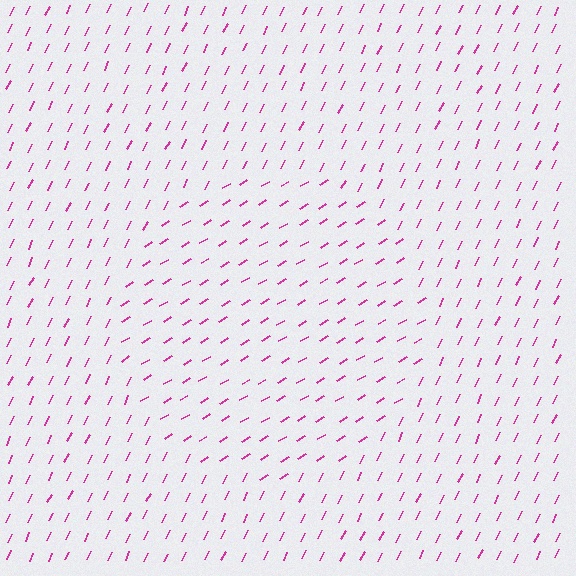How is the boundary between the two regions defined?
The boundary is defined purely by a change in line orientation (approximately 32 degrees difference). All lines are the same color and thickness.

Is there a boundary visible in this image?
Yes, there is a texture boundary formed by a change in line orientation.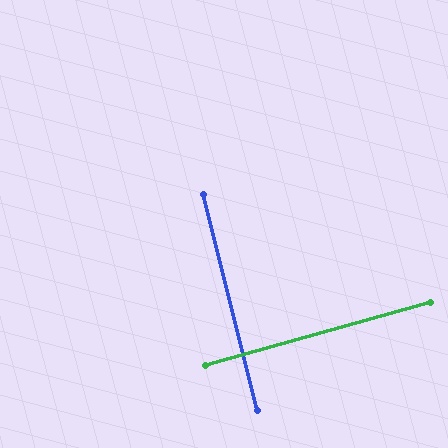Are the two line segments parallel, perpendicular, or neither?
Perpendicular — they meet at approximately 89°.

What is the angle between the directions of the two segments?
Approximately 89 degrees.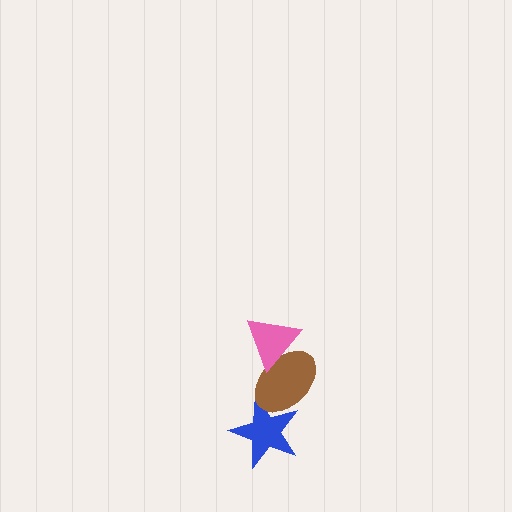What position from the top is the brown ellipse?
The brown ellipse is 2nd from the top.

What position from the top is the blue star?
The blue star is 3rd from the top.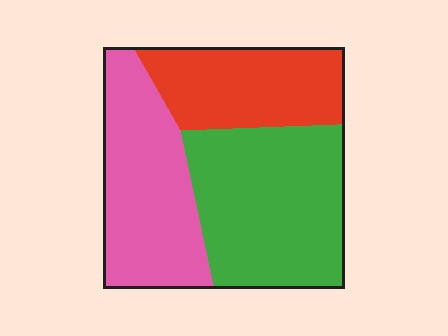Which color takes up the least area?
Red, at roughly 25%.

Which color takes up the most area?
Green, at roughly 40%.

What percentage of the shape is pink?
Pink takes up between a quarter and a half of the shape.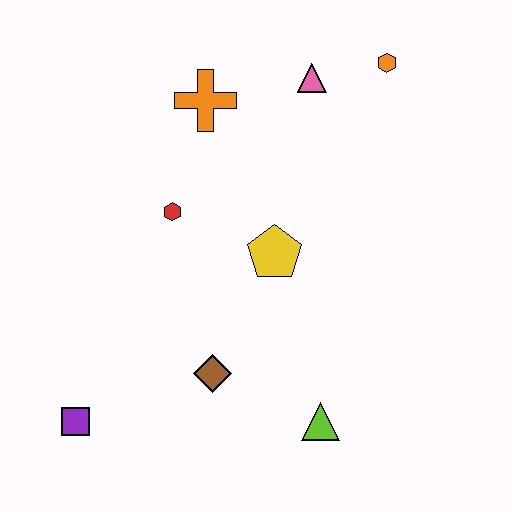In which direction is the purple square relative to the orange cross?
The purple square is below the orange cross.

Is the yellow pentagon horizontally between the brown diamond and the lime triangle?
Yes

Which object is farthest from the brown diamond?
The orange hexagon is farthest from the brown diamond.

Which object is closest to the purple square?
The brown diamond is closest to the purple square.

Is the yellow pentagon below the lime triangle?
No